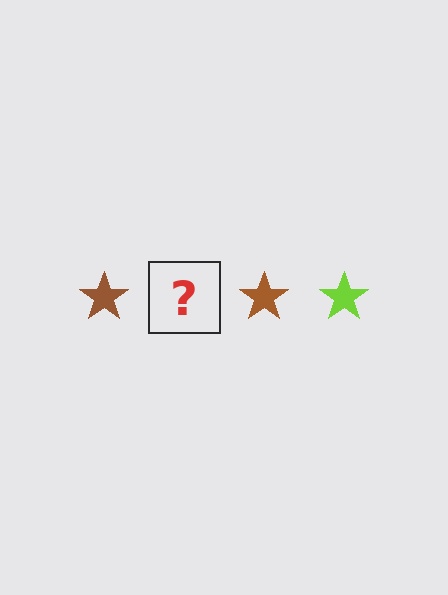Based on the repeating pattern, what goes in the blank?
The blank should be a lime star.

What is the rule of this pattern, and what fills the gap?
The rule is that the pattern cycles through brown, lime stars. The gap should be filled with a lime star.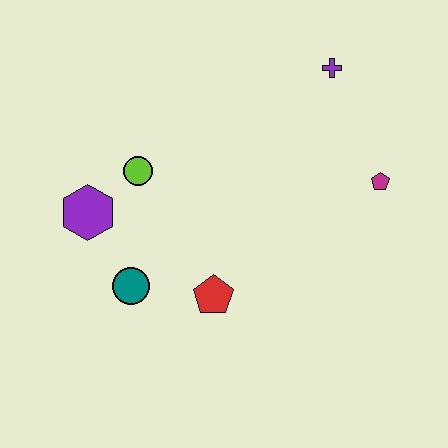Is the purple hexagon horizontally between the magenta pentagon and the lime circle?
No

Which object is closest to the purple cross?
The magenta pentagon is closest to the purple cross.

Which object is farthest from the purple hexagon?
The magenta pentagon is farthest from the purple hexagon.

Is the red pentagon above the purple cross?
No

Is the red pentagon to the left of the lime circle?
No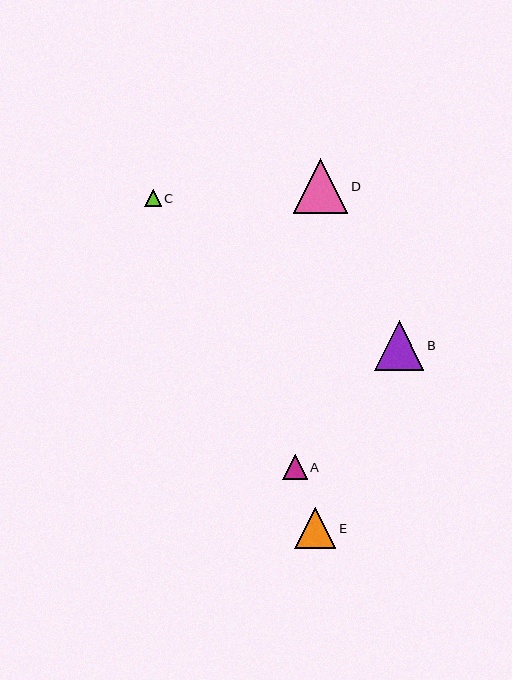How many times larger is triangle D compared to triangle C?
Triangle D is approximately 3.3 times the size of triangle C.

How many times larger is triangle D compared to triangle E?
Triangle D is approximately 1.3 times the size of triangle E.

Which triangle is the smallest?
Triangle C is the smallest with a size of approximately 16 pixels.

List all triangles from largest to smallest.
From largest to smallest: D, B, E, A, C.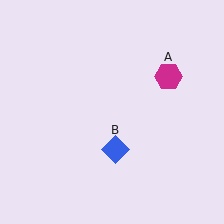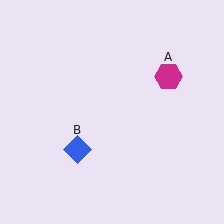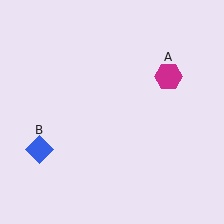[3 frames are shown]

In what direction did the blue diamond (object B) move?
The blue diamond (object B) moved left.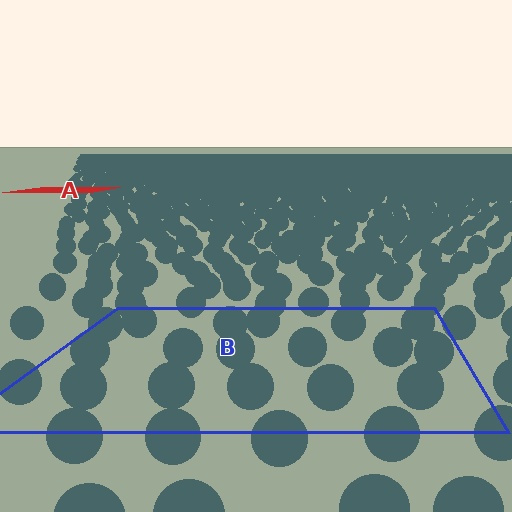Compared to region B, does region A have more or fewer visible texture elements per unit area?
Region A has more texture elements per unit area — they are packed more densely because it is farther away.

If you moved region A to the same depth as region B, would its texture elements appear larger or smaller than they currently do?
They would appear larger. At a closer depth, the same texture elements are projected at a bigger on-screen size.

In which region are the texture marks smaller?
The texture marks are smaller in region A, because it is farther away.